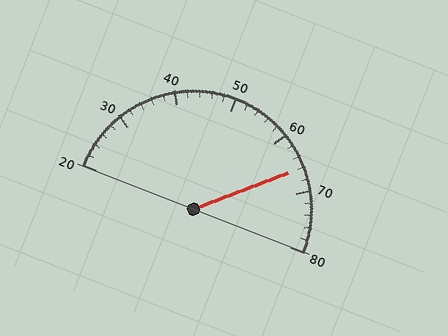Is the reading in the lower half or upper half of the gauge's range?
The reading is in the upper half of the range (20 to 80).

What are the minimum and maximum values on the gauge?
The gauge ranges from 20 to 80.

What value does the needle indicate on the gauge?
The needle indicates approximately 66.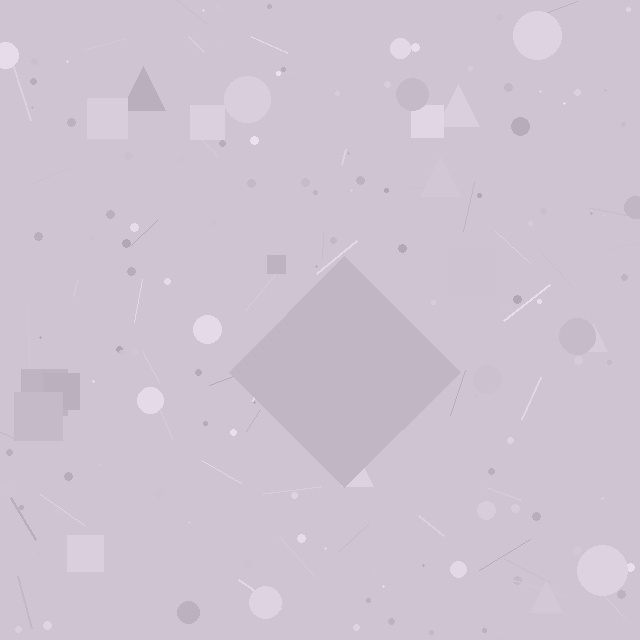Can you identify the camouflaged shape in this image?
The camouflaged shape is a diamond.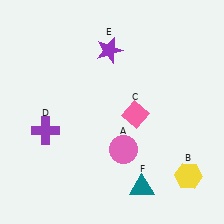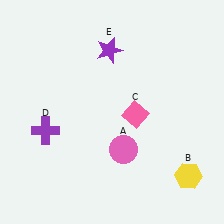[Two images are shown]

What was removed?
The teal triangle (F) was removed in Image 2.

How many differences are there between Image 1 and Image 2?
There is 1 difference between the two images.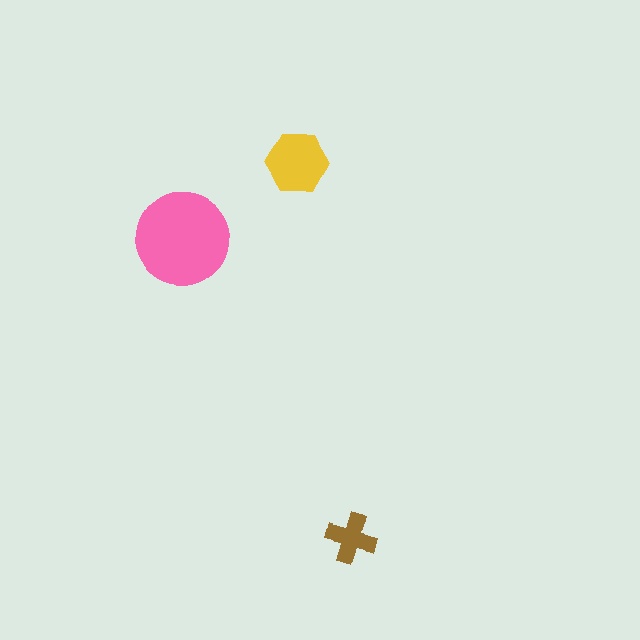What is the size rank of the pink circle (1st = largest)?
1st.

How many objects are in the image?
There are 3 objects in the image.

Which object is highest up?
The yellow hexagon is topmost.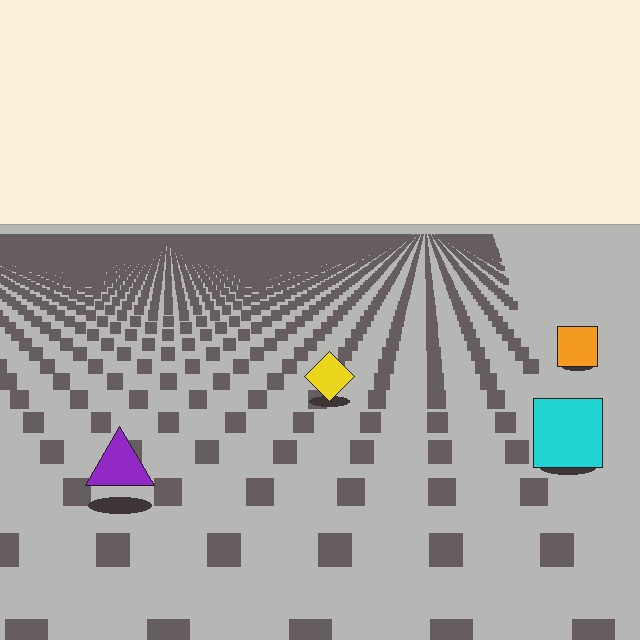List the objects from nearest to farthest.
From nearest to farthest: the purple triangle, the cyan square, the yellow diamond, the orange square.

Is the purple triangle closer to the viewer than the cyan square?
Yes. The purple triangle is closer — you can tell from the texture gradient: the ground texture is coarser near it.